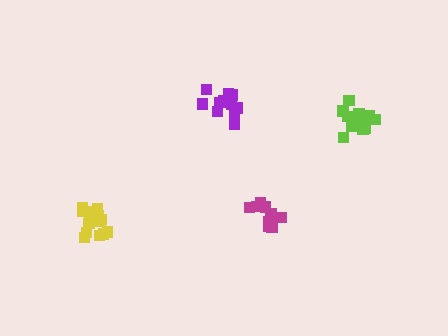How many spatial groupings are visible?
There are 4 spatial groupings.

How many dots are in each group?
Group 1: 11 dots, Group 2: 13 dots, Group 3: 15 dots, Group 4: 13 dots (52 total).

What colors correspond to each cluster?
The clusters are colored: magenta, purple, yellow, lime.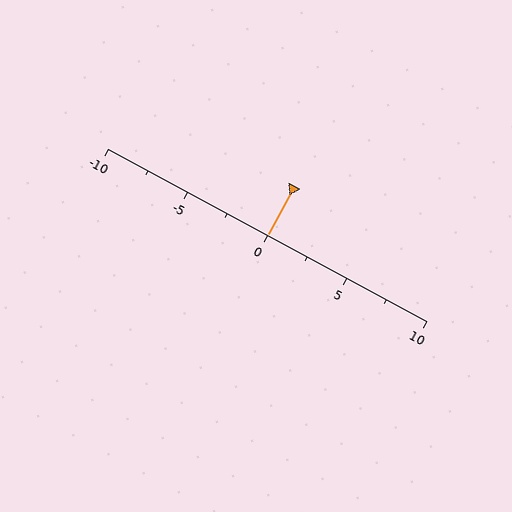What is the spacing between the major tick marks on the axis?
The major ticks are spaced 5 apart.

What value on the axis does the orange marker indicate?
The marker indicates approximately 0.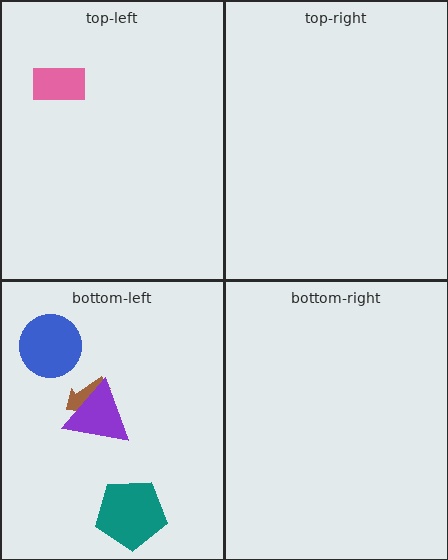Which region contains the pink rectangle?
The top-left region.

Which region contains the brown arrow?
The bottom-left region.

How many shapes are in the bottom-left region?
4.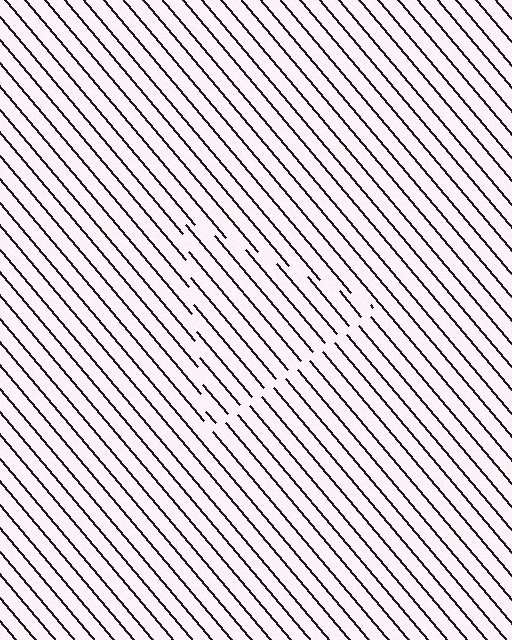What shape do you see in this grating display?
An illusory triangle. The interior of the shape contains the same grating, shifted by half a period — the contour is defined by the phase discontinuity where line-ends from the inner and outer gratings abut.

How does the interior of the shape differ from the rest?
The interior of the shape contains the same grating, shifted by half a period — the contour is defined by the phase discontinuity where line-ends from the inner and outer gratings abut.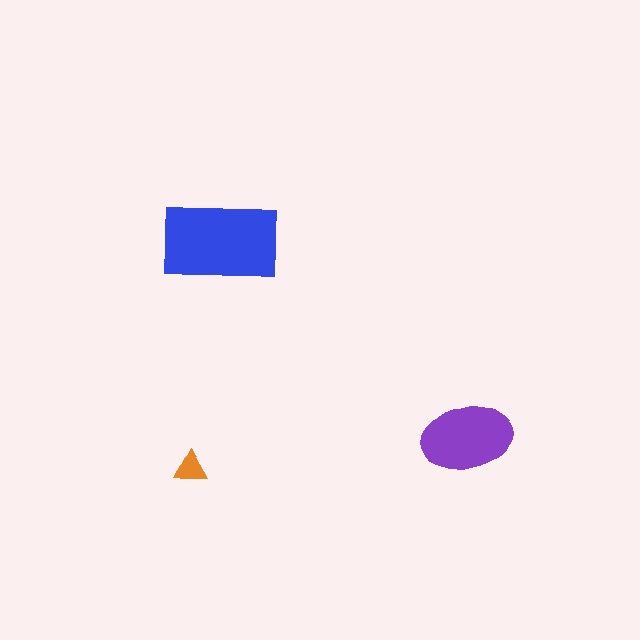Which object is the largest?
The blue rectangle.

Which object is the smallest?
The orange triangle.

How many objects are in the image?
There are 3 objects in the image.